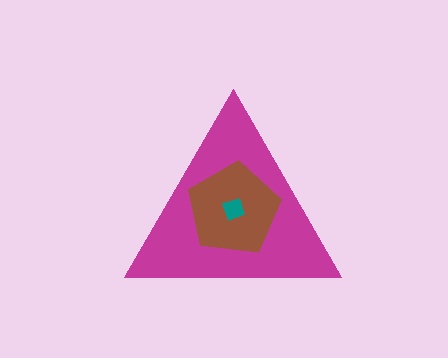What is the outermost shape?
The magenta triangle.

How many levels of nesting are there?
3.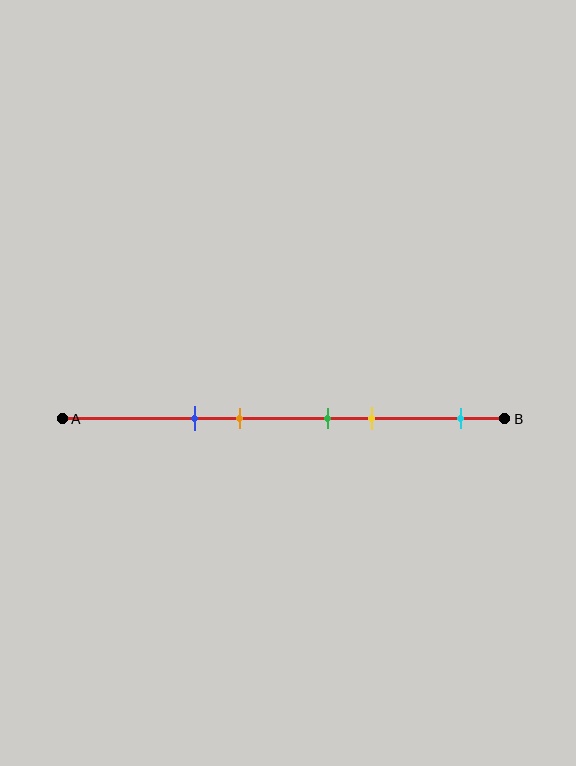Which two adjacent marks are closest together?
The green and yellow marks are the closest adjacent pair.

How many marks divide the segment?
There are 5 marks dividing the segment.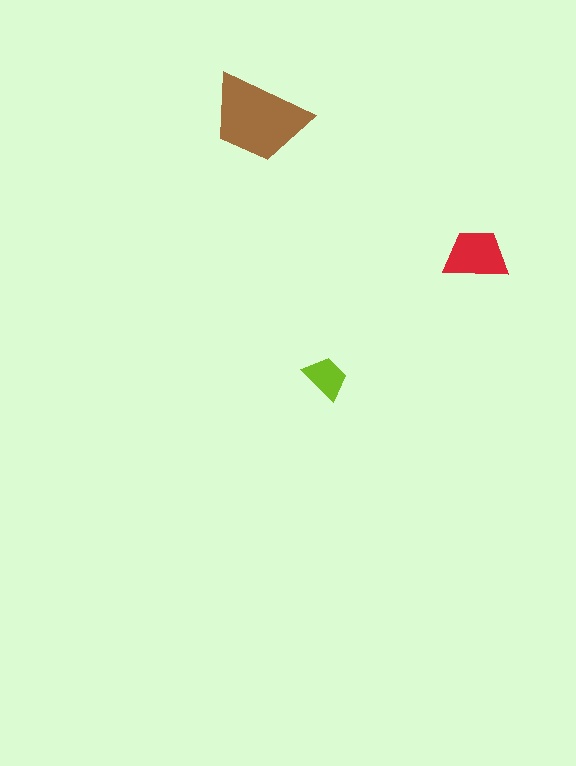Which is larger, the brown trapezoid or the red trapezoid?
The brown one.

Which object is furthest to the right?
The red trapezoid is rightmost.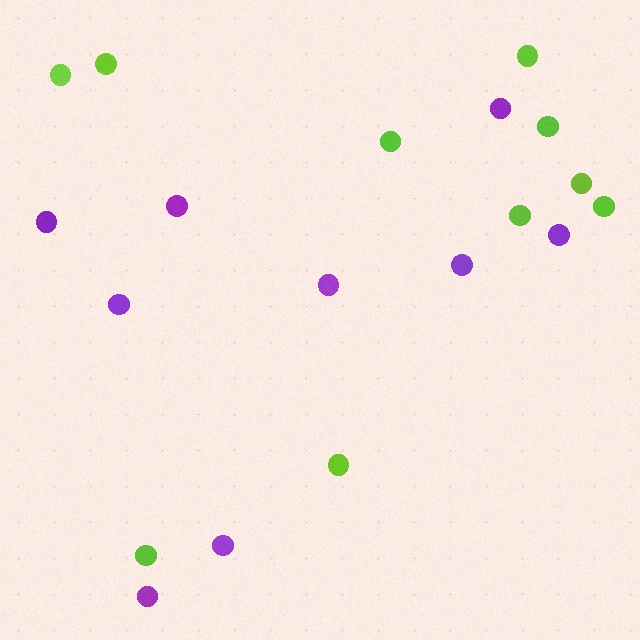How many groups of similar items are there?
There are 2 groups: one group of lime circles (10) and one group of purple circles (9).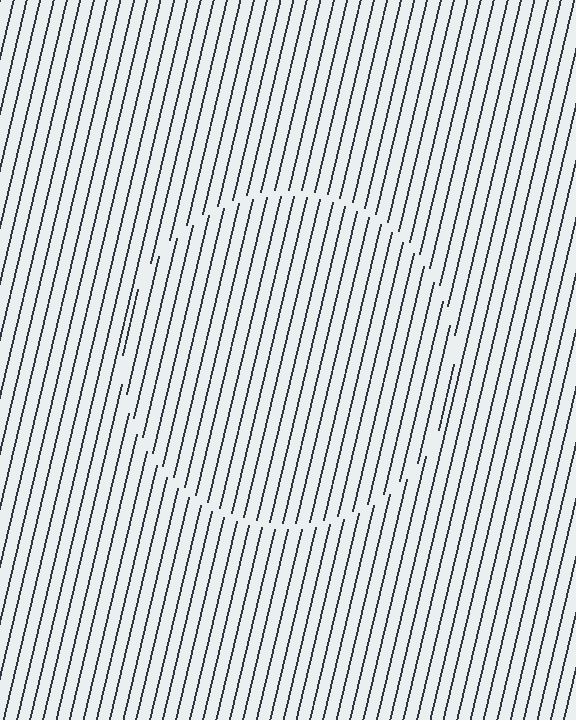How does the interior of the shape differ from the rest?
The interior of the shape contains the same grating, shifted by half a period — the contour is defined by the phase discontinuity where line-ends from the inner and outer gratings abut.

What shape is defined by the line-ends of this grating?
An illusory circle. The interior of the shape contains the same grating, shifted by half a period — the contour is defined by the phase discontinuity where line-ends from the inner and outer gratings abut.